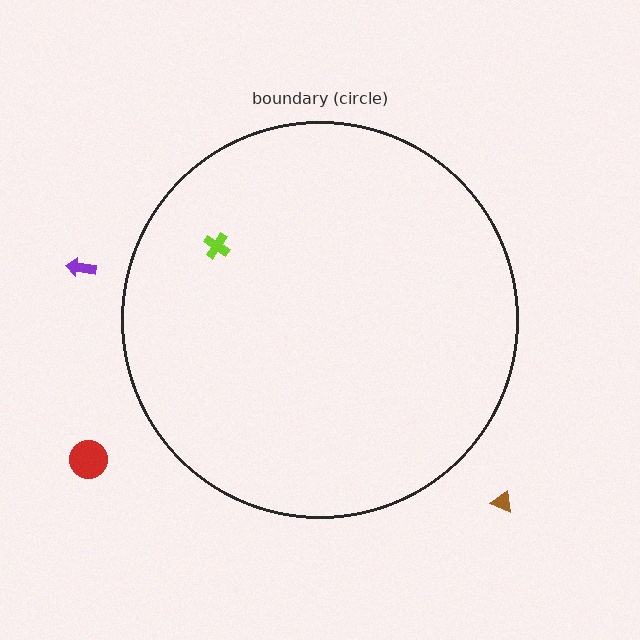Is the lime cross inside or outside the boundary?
Inside.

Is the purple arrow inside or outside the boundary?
Outside.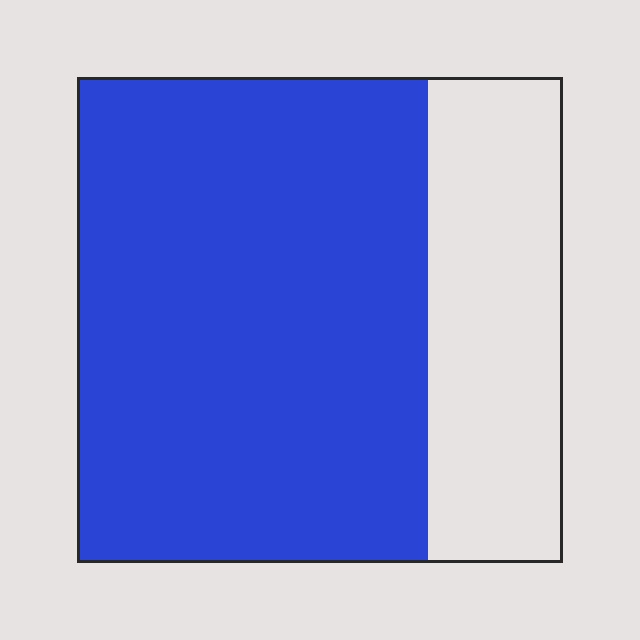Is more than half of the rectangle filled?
Yes.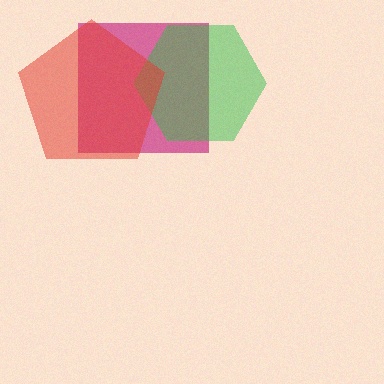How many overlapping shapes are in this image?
There are 3 overlapping shapes in the image.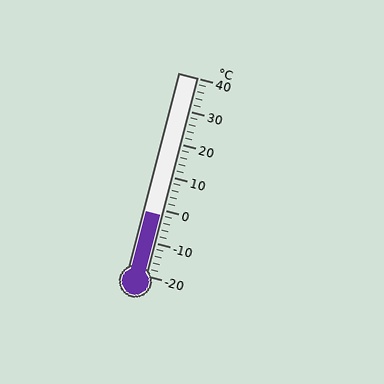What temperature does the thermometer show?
The thermometer shows approximately -2°C.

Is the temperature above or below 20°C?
The temperature is below 20°C.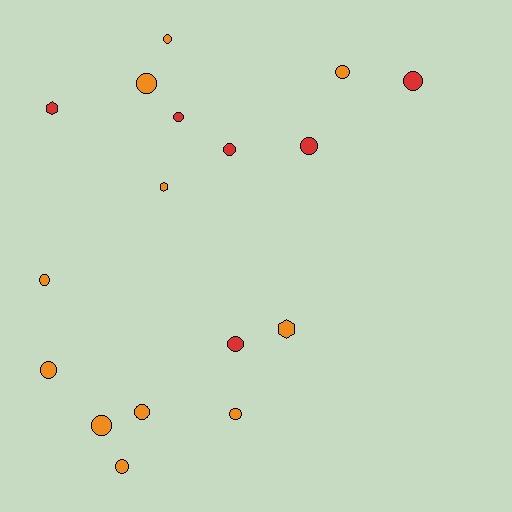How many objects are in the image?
There are 17 objects.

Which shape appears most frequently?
Circle, with 14 objects.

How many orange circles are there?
There are 9 orange circles.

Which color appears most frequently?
Orange, with 11 objects.